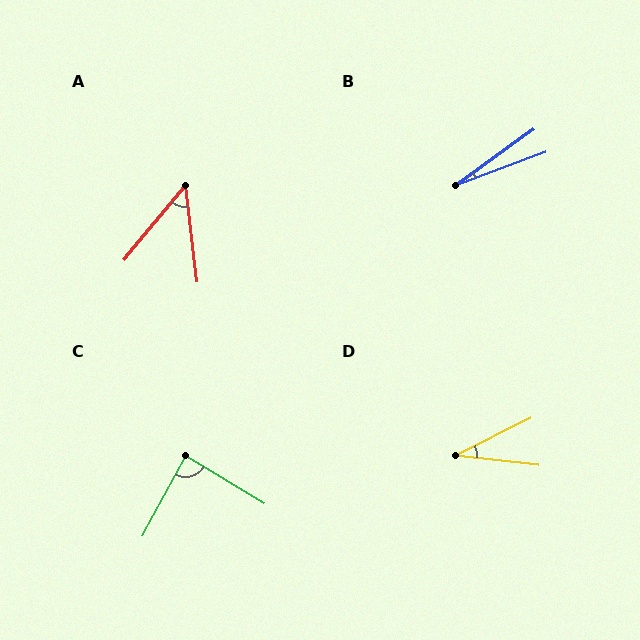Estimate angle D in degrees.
Approximately 33 degrees.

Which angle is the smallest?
B, at approximately 16 degrees.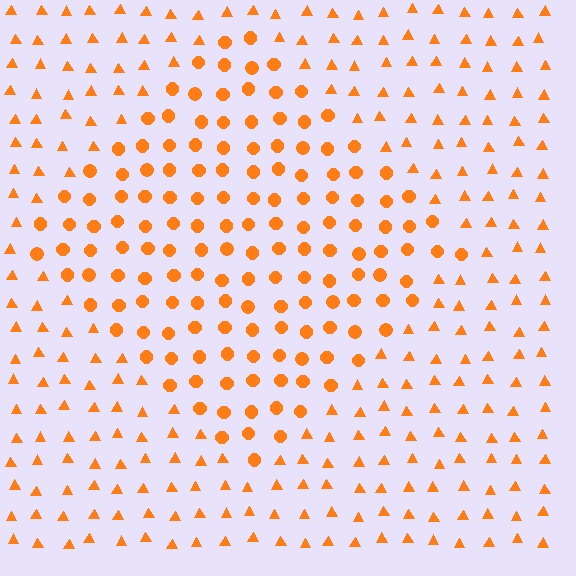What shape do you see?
I see a diamond.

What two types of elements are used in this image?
The image uses circles inside the diamond region and triangles outside it.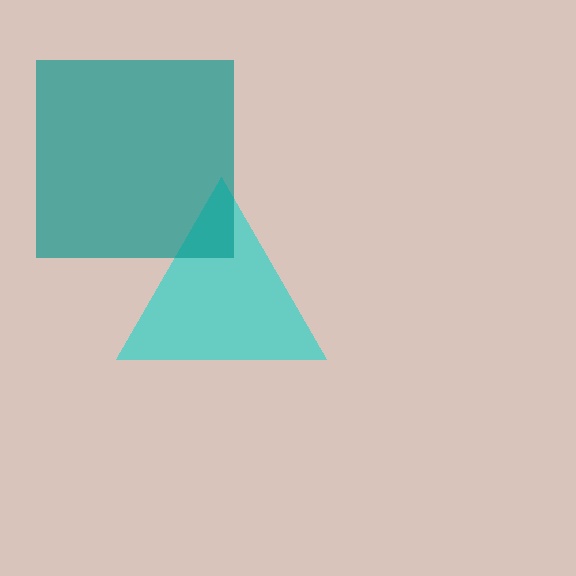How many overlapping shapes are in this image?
There are 2 overlapping shapes in the image.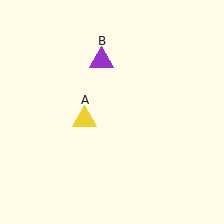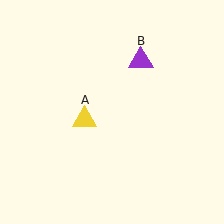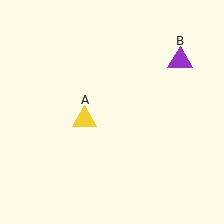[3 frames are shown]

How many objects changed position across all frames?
1 object changed position: purple triangle (object B).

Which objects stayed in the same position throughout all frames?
Yellow triangle (object A) remained stationary.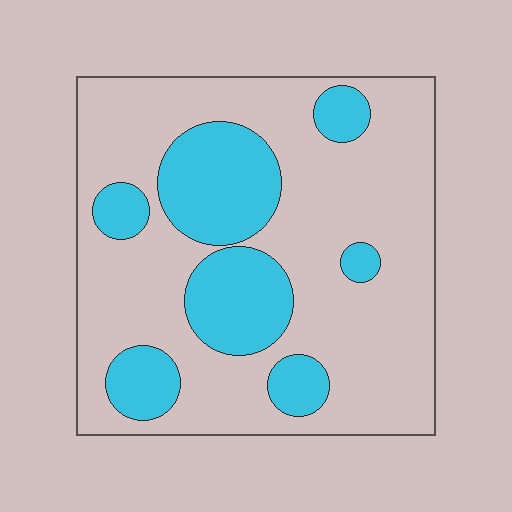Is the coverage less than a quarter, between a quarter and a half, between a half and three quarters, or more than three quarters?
Between a quarter and a half.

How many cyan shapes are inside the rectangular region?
7.